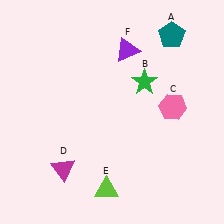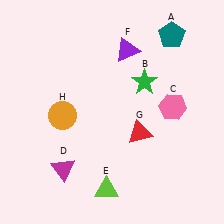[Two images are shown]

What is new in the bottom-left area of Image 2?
An orange circle (H) was added in the bottom-left area of Image 2.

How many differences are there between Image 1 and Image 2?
There are 2 differences between the two images.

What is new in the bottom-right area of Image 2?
A red triangle (G) was added in the bottom-right area of Image 2.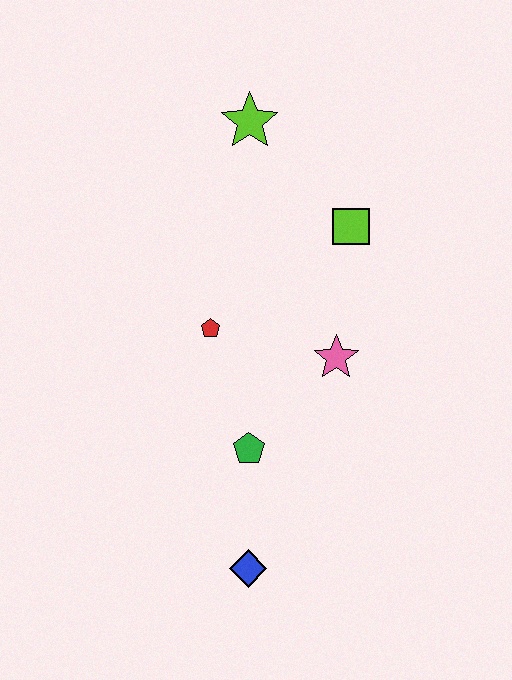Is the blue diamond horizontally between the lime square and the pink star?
No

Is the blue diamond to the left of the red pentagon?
No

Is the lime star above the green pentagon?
Yes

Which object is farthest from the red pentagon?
The blue diamond is farthest from the red pentagon.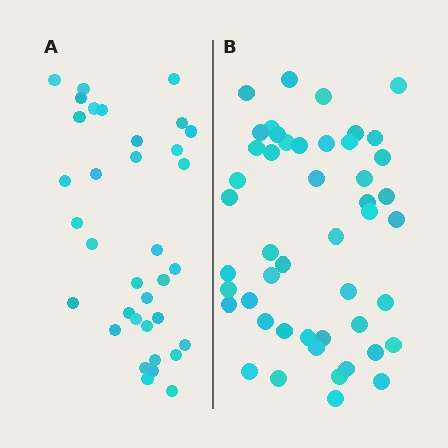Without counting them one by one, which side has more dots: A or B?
Region B (the right region) has more dots.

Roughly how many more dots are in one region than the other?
Region B has approximately 15 more dots than region A.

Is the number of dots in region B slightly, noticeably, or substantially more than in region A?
Region B has noticeably more, but not dramatically so. The ratio is roughly 1.4 to 1.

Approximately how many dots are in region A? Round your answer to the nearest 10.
About 40 dots. (The exact count is 35, which rounds to 40.)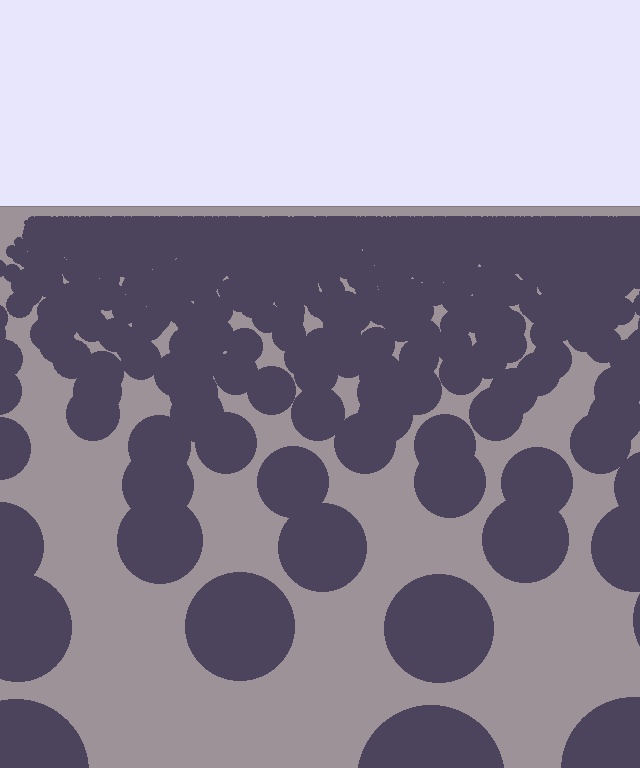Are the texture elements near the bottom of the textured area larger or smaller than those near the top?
Larger. Near the bottom, elements are closer to the viewer and appear at a bigger on-screen size.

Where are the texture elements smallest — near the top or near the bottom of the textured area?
Near the top.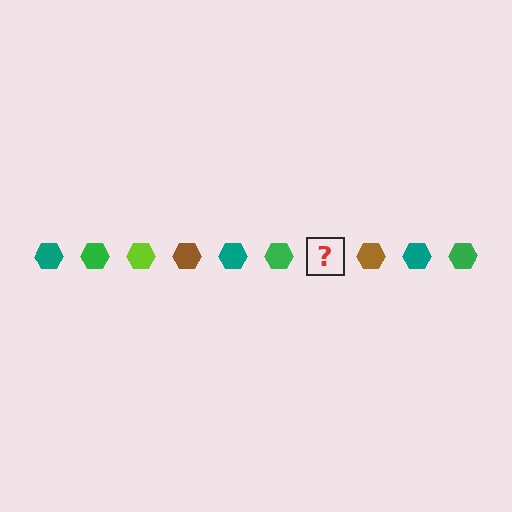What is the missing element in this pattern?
The missing element is a lime hexagon.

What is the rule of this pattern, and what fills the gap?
The rule is that the pattern cycles through teal, green, lime, brown hexagons. The gap should be filled with a lime hexagon.